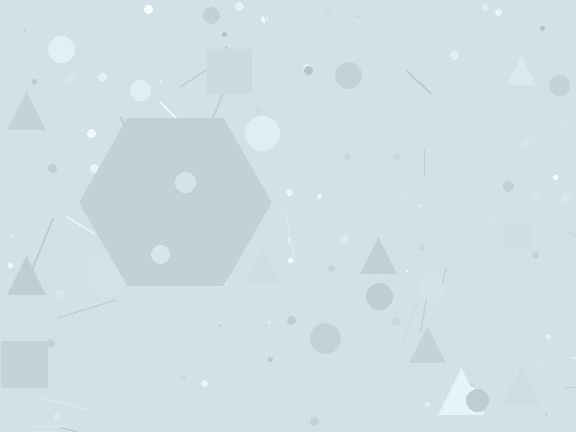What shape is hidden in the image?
A hexagon is hidden in the image.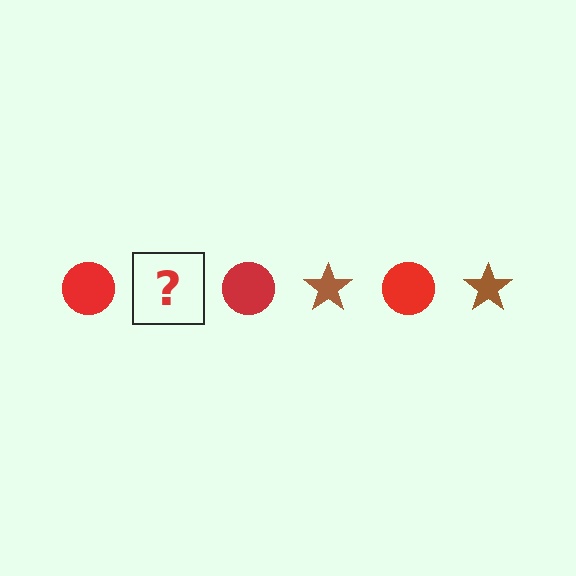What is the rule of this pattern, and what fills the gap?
The rule is that the pattern alternates between red circle and brown star. The gap should be filled with a brown star.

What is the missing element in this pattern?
The missing element is a brown star.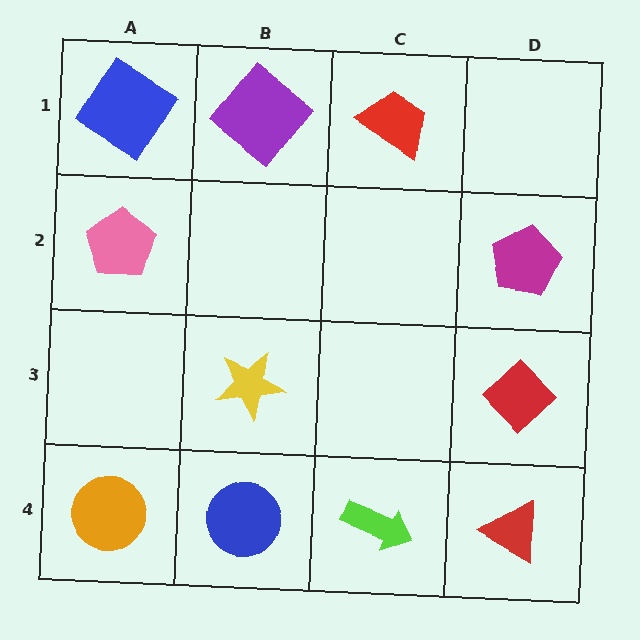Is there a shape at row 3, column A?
No, that cell is empty.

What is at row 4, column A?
An orange circle.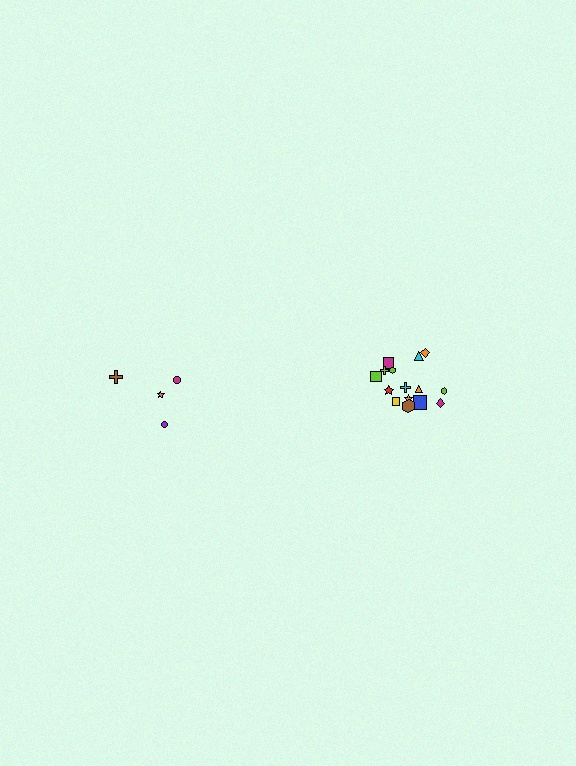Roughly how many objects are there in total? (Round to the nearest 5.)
Roughly 20 objects in total.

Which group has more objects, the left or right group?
The right group.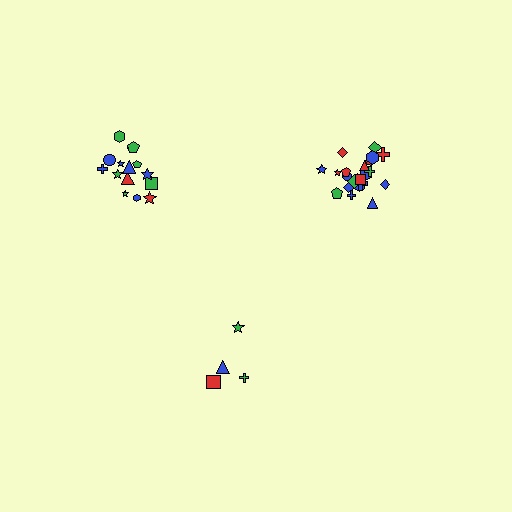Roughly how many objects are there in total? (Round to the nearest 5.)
Roughly 45 objects in total.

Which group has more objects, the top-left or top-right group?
The top-right group.